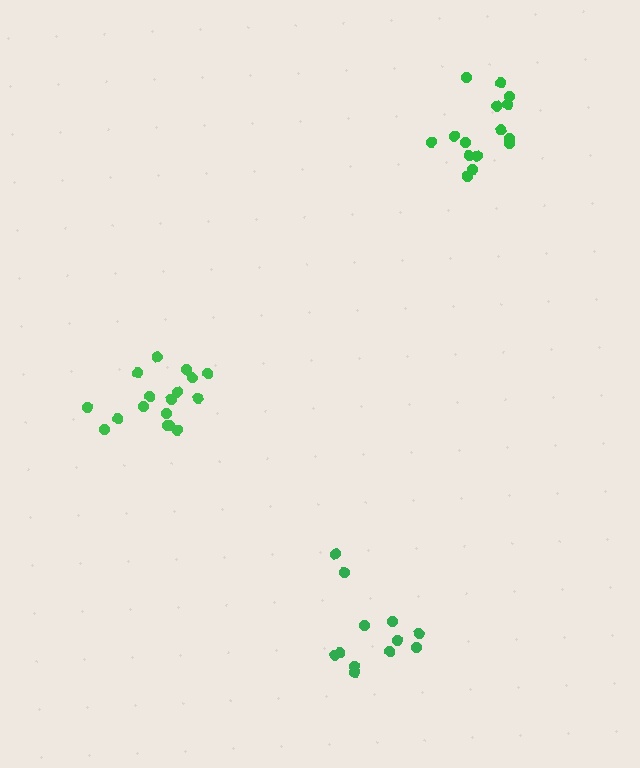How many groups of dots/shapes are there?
There are 3 groups.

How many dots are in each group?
Group 1: 15 dots, Group 2: 17 dots, Group 3: 12 dots (44 total).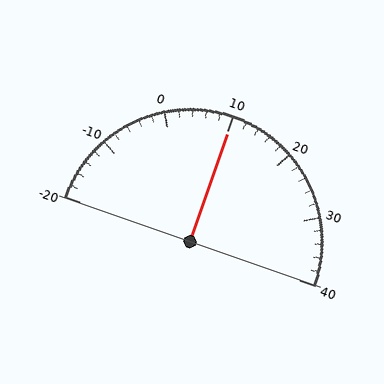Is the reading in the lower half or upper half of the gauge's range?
The reading is in the upper half of the range (-20 to 40).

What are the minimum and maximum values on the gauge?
The gauge ranges from -20 to 40.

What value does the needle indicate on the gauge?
The needle indicates approximately 10.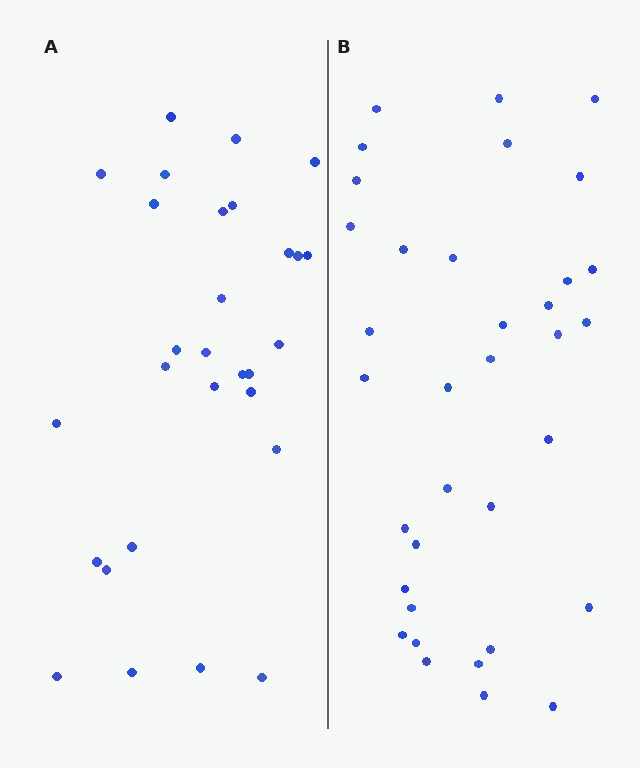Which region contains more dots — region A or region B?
Region B (the right region) has more dots.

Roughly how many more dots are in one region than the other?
Region B has about 6 more dots than region A.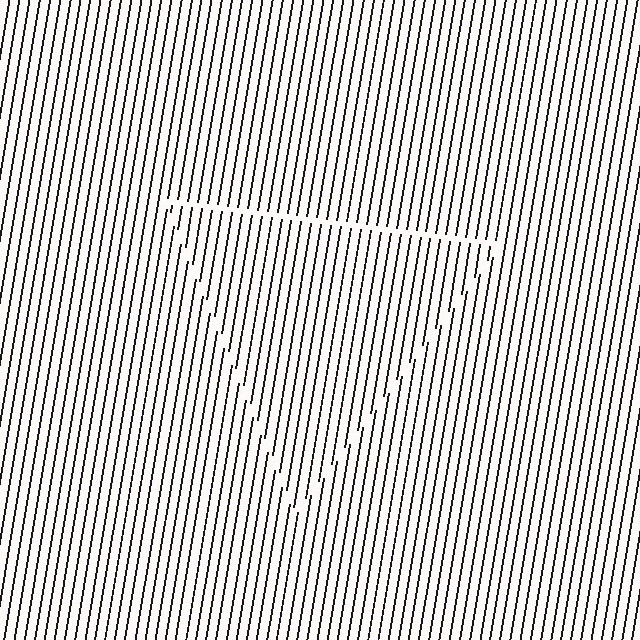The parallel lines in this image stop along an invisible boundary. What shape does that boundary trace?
An illusory triangle. The interior of the shape contains the same grating, shifted by half a period — the contour is defined by the phase discontinuity where line-ends from the inner and outer gratings abut.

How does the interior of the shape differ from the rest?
The interior of the shape contains the same grating, shifted by half a period — the contour is defined by the phase discontinuity where line-ends from the inner and outer gratings abut.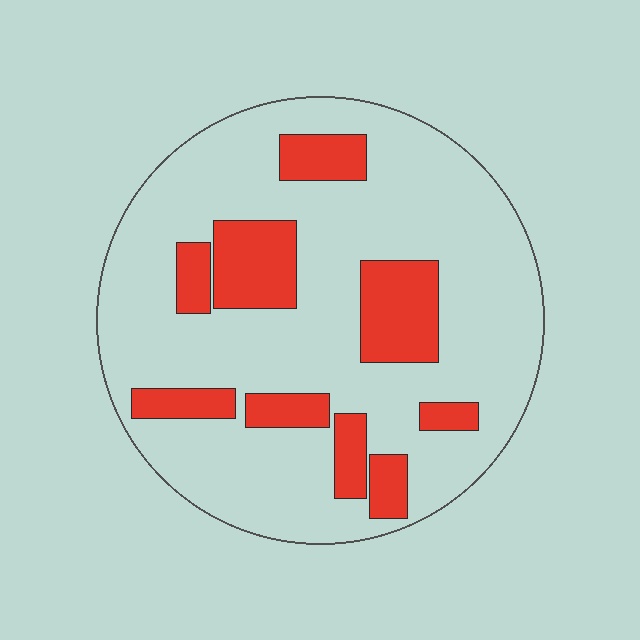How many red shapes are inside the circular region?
9.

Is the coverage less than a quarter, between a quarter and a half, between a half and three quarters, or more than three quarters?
Less than a quarter.